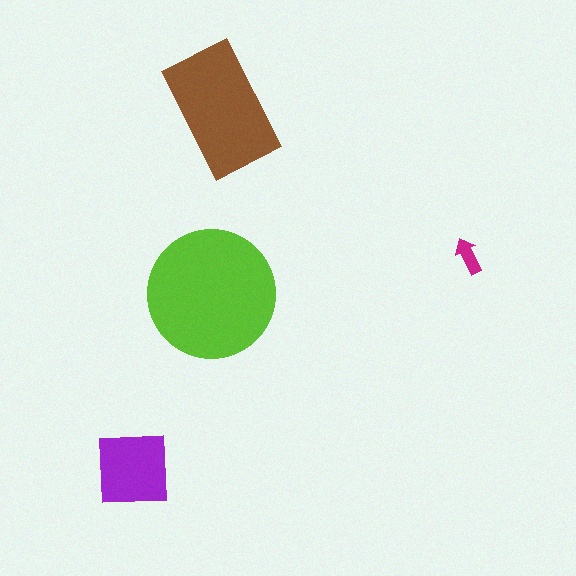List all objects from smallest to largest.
The magenta arrow, the purple square, the brown rectangle, the lime circle.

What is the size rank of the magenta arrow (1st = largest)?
4th.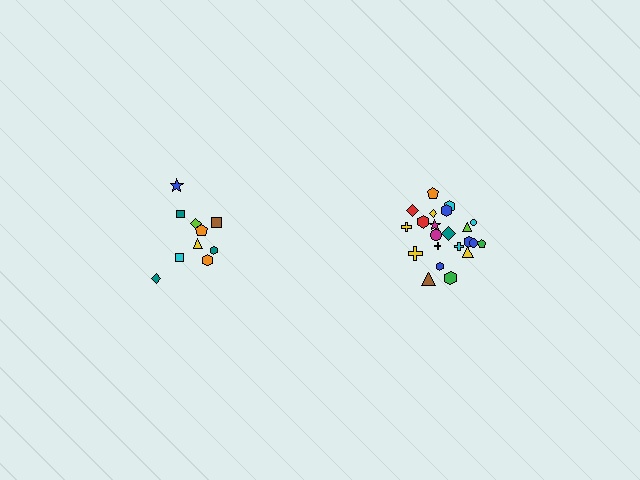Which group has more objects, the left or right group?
The right group.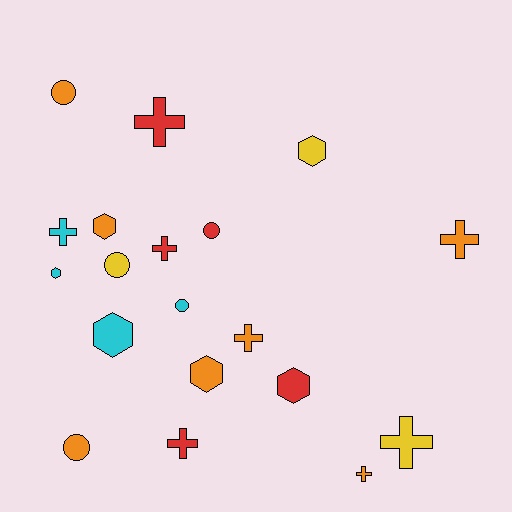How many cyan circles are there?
There is 1 cyan circle.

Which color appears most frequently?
Orange, with 7 objects.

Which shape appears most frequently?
Cross, with 8 objects.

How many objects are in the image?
There are 19 objects.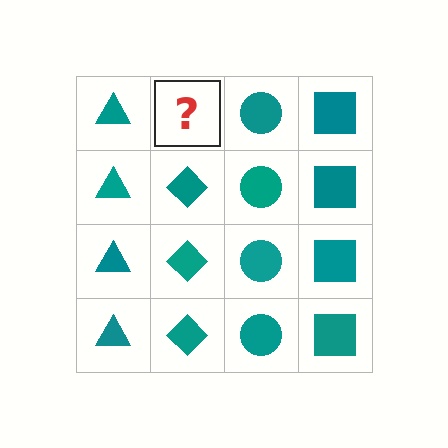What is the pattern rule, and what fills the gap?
The rule is that each column has a consistent shape. The gap should be filled with a teal diamond.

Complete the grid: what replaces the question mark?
The question mark should be replaced with a teal diamond.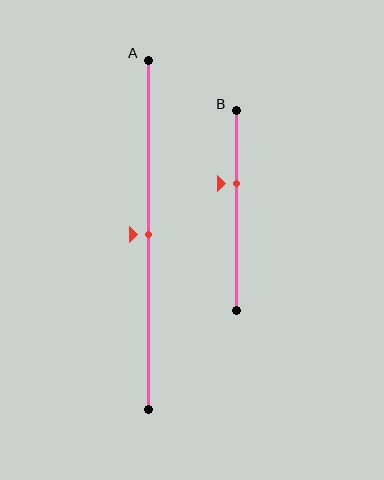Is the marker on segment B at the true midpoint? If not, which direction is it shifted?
No, the marker on segment B is shifted upward by about 14% of the segment length.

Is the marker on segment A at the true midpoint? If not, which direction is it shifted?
Yes, the marker on segment A is at the true midpoint.